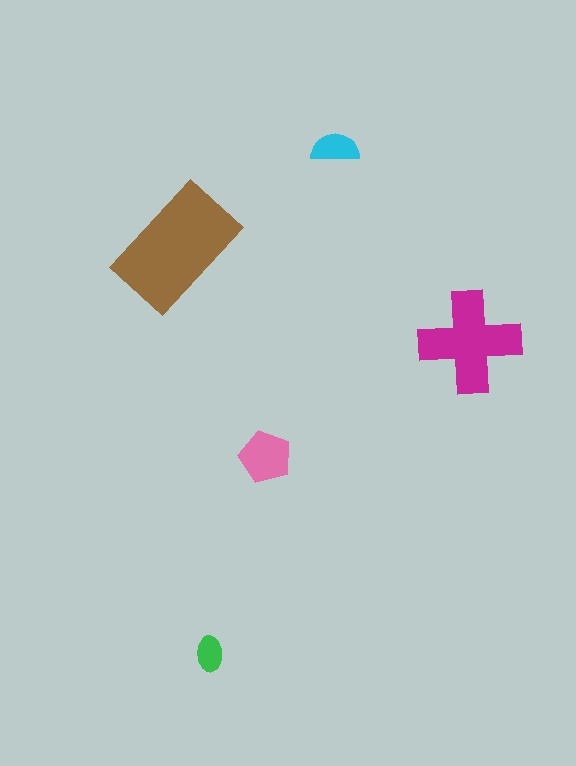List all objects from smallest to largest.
The green ellipse, the cyan semicircle, the pink pentagon, the magenta cross, the brown rectangle.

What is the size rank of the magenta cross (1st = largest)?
2nd.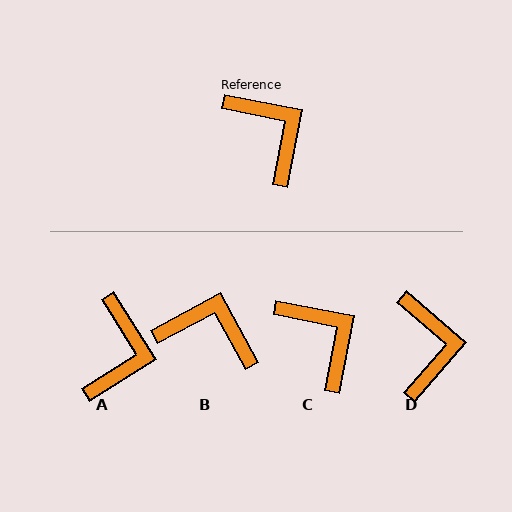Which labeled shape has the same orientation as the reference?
C.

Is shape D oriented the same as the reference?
No, it is off by about 30 degrees.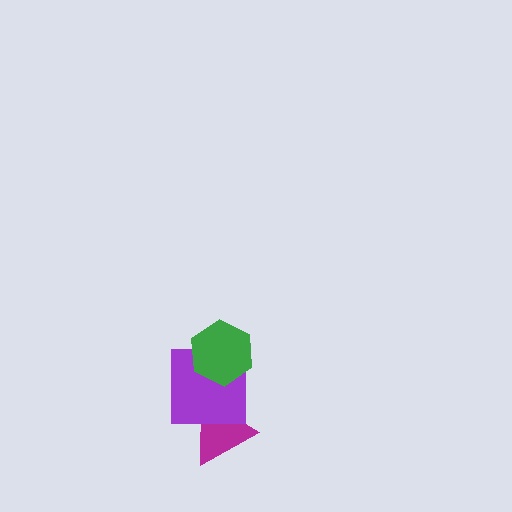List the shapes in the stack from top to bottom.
From top to bottom: the green hexagon, the purple square, the magenta triangle.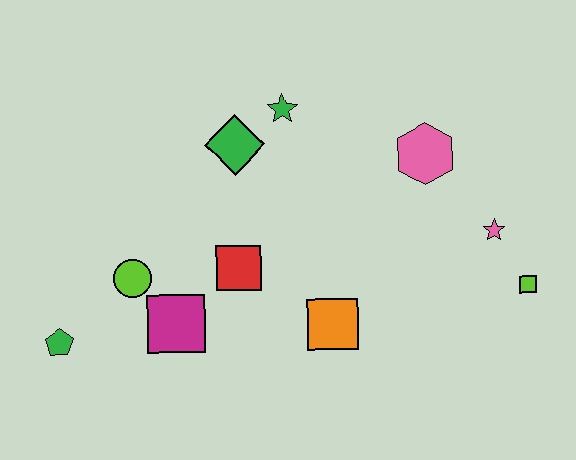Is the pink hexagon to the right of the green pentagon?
Yes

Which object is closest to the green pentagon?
The lime circle is closest to the green pentagon.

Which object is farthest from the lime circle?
The lime square is farthest from the lime circle.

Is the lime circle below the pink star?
Yes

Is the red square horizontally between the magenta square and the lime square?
Yes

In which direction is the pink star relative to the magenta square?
The pink star is to the right of the magenta square.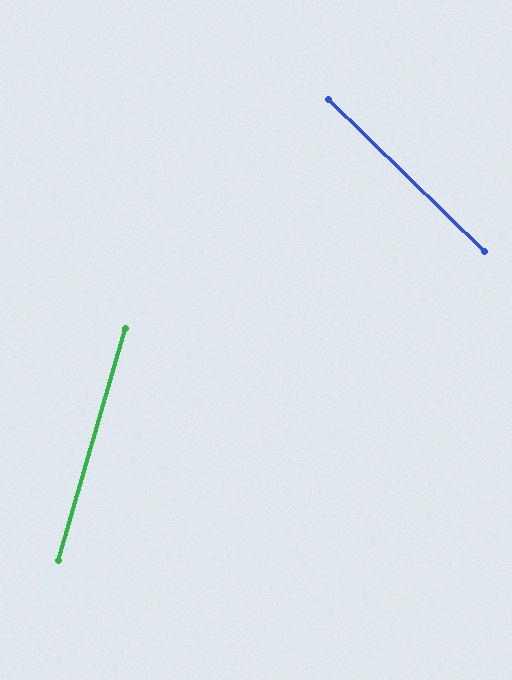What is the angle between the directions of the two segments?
Approximately 62 degrees.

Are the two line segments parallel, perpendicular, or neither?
Neither parallel nor perpendicular — they differ by about 62°.